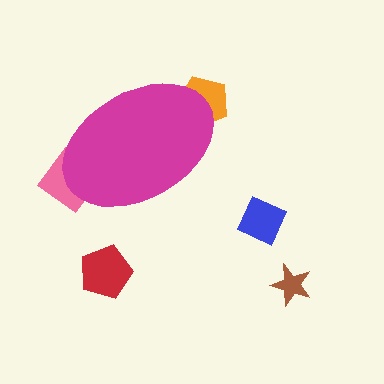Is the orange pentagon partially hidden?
Yes, the orange pentagon is partially hidden behind the magenta ellipse.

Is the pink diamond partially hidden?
Yes, the pink diamond is partially hidden behind the magenta ellipse.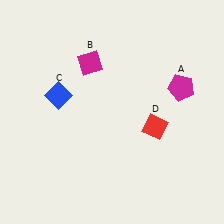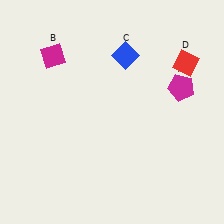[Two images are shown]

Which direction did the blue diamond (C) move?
The blue diamond (C) moved right.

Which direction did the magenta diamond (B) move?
The magenta diamond (B) moved left.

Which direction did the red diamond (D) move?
The red diamond (D) moved up.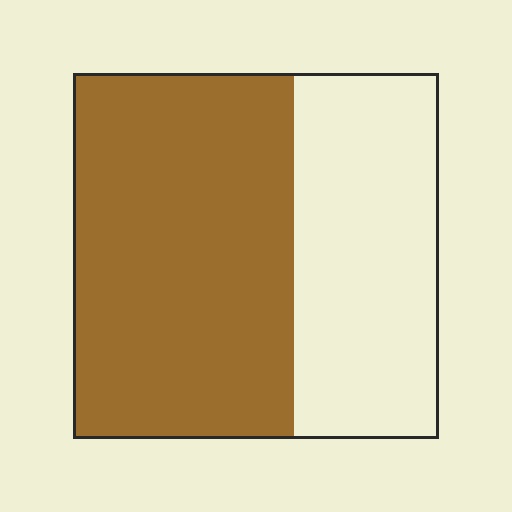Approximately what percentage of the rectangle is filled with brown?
Approximately 60%.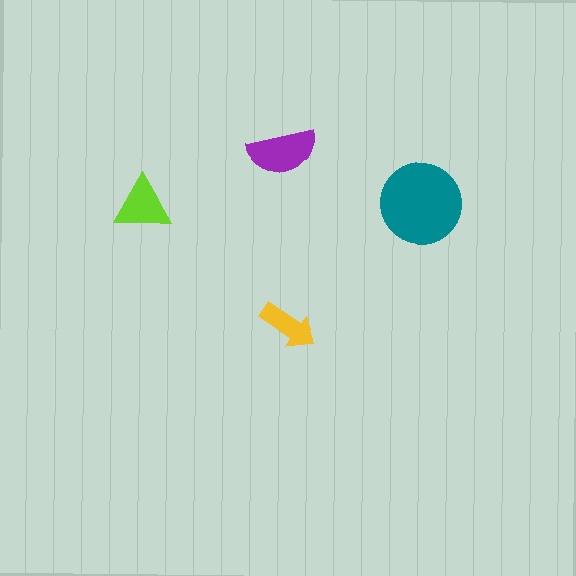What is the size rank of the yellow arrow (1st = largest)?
4th.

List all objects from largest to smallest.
The teal circle, the purple semicircle, the lime triangle, the yellow arrow.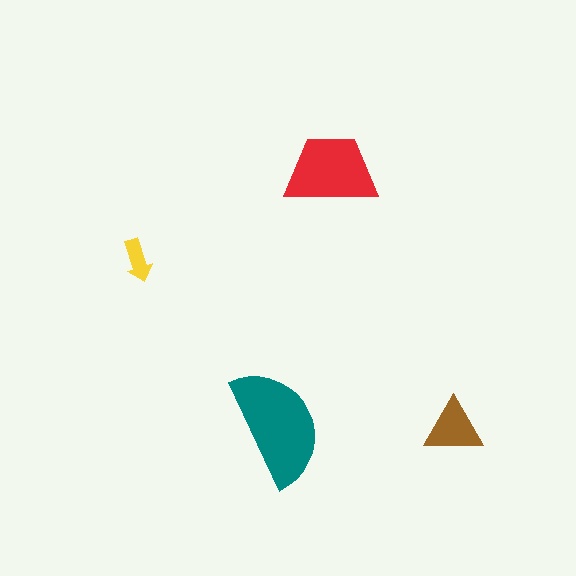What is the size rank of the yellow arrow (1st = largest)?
4th.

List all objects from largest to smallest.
The teal semicircle, the red trapezoid, the brown triangle, the yellow arrow.